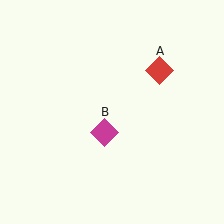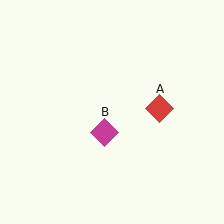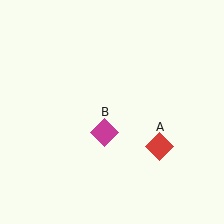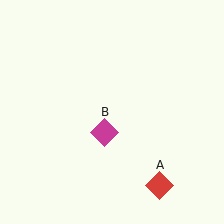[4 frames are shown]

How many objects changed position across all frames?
1 object changed position: red diamond (object A).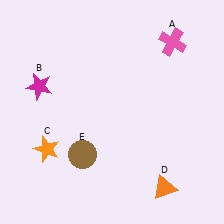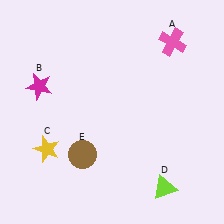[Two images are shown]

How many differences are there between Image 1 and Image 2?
There are 2 differences between the two images.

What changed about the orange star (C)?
In Image 1, C is orange. In Image 2, it changed to yellow.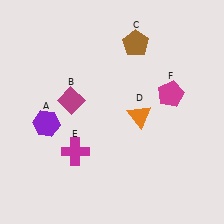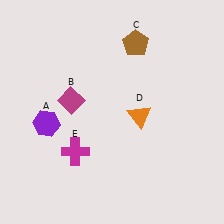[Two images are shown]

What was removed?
The magenta pentagon (F) was removed in Image 2.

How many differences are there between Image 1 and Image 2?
There is 1 difference between the two images.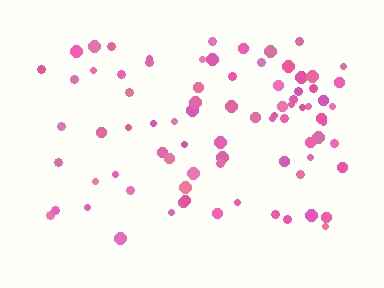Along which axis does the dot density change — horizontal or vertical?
Vertical.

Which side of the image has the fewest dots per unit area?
The bottom.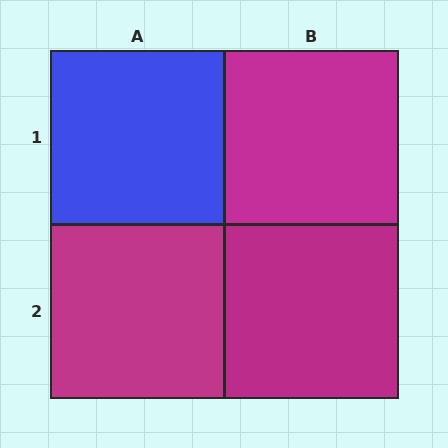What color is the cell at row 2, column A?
Magenta.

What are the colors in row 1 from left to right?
Blue, magenta.